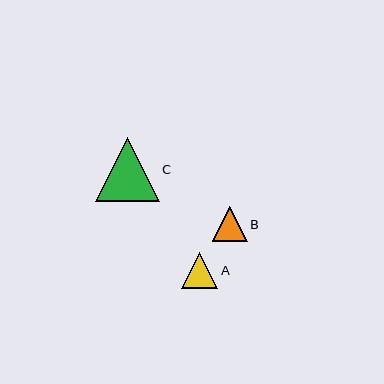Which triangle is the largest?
Triangle C is the largest with a size of approximately 64 pixels.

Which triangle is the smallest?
Triangle B is the smallest with a size of approximately 35 pixels.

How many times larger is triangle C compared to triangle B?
Triangle C is approximately 1.8 times the size of triangle B.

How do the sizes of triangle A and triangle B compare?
Triangle A and triangle B are approximately the same size.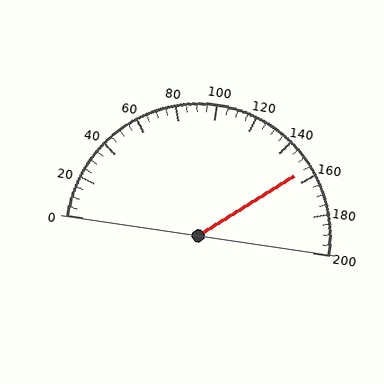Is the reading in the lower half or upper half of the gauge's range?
The reading is in the upper half of the range (0 to 200).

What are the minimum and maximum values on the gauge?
The gauge ranges from 0 to 200.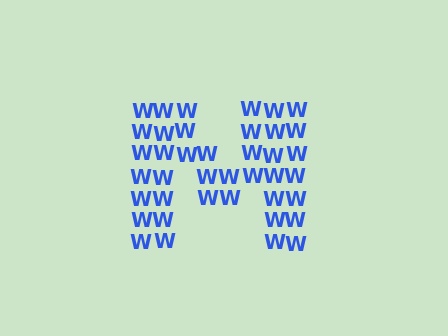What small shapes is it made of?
It is made of small letter W's.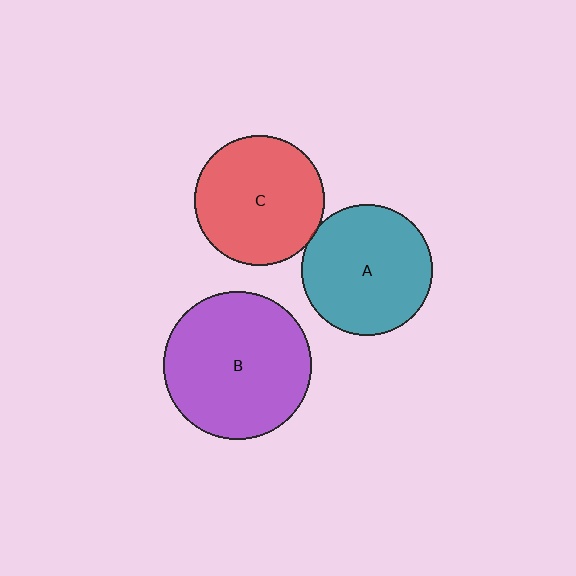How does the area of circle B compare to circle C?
Approximately 1.3 times.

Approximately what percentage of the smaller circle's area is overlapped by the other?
Approximately 5%.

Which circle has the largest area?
Circle B (purple).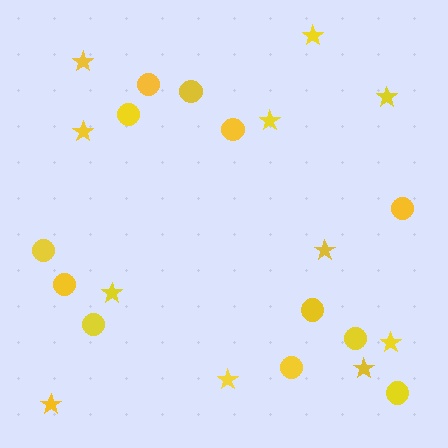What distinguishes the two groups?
There are 2 groups: one group of circles (12) and one group of stars (11).